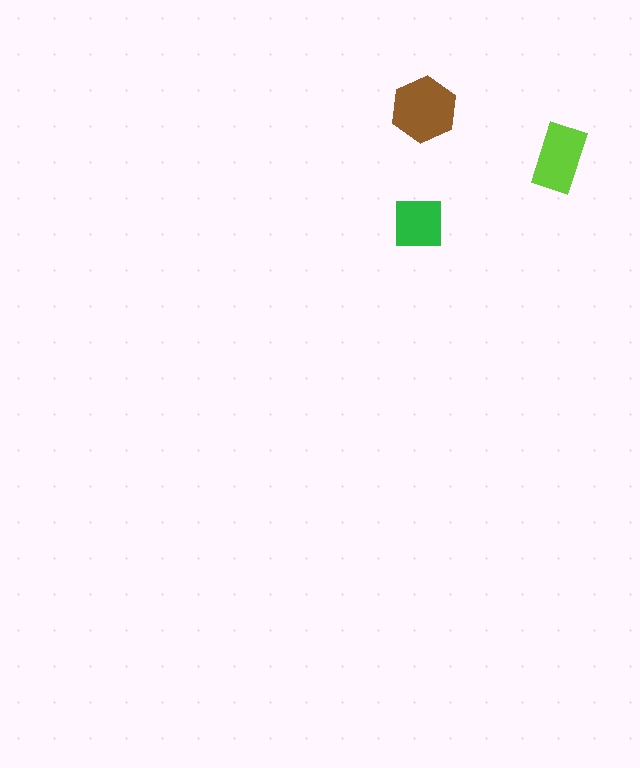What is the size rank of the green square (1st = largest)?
3rd.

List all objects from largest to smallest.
The brown hexagon, the lime rectangle, the green square.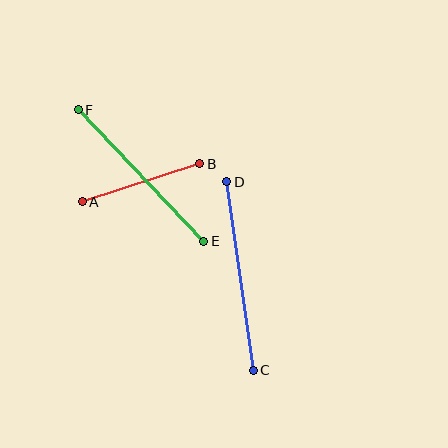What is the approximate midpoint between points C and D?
The midpoint is at approximately (240, 276) pixels.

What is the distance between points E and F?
The distance is approximately 181 pixels.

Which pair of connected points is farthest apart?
Points C and D are farthest apart.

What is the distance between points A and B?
The distance is approximately 123 pixels.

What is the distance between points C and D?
The distance is approximately 190 pixels.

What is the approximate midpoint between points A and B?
The midpoint is at approximately (141, 183) pixels.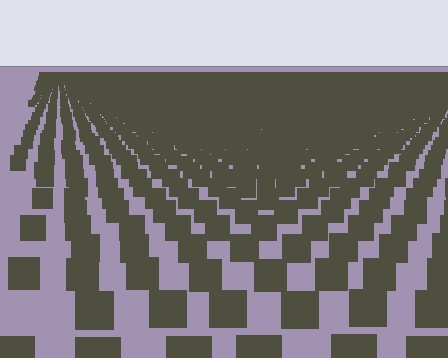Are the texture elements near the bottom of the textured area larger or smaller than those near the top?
Larger. Near the bottom, elements are closer to the viewer and appear at a bigger on-screen size.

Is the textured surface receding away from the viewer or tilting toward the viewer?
The surface is receding away from the viewer. Texture elements get smaller and denser toward the top.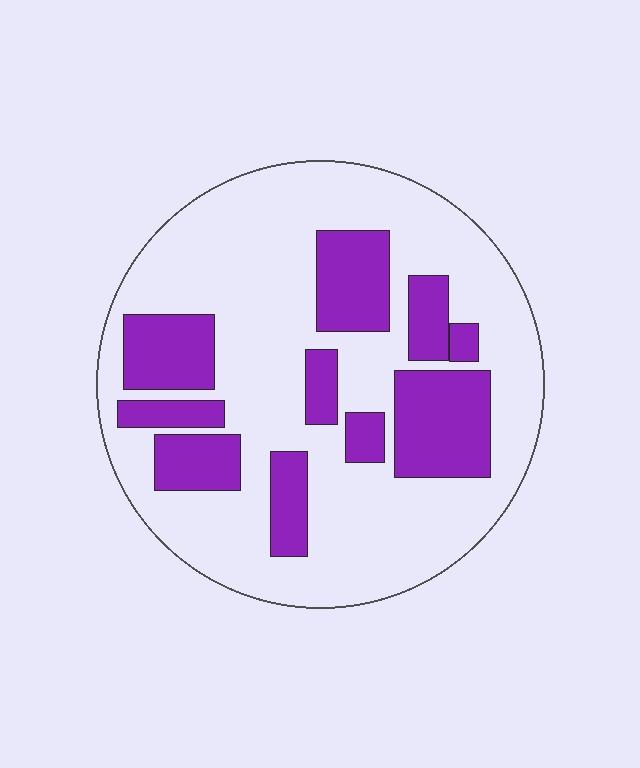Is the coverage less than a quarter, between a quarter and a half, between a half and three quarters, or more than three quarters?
Between a quarter and a half.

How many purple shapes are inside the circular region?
10.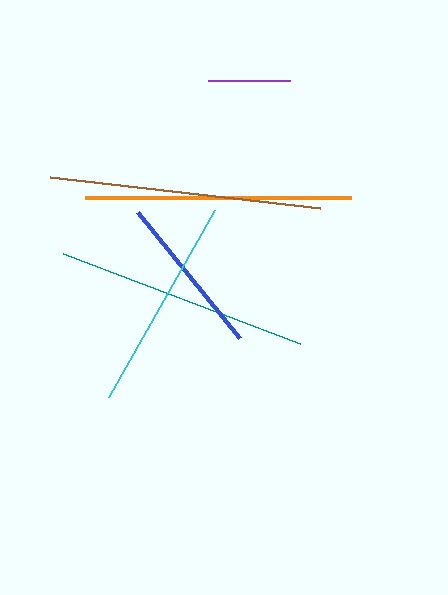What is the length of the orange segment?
The orange segment is approximately 266 pixels long.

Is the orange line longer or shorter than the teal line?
The orange line is longer than the teal line.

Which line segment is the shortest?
The purple line is the shortest at approximately 82 pixels.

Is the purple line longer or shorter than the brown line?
The brown line is longer than the purple line.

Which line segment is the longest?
The brown line is the longest at approximately 271 pixels.